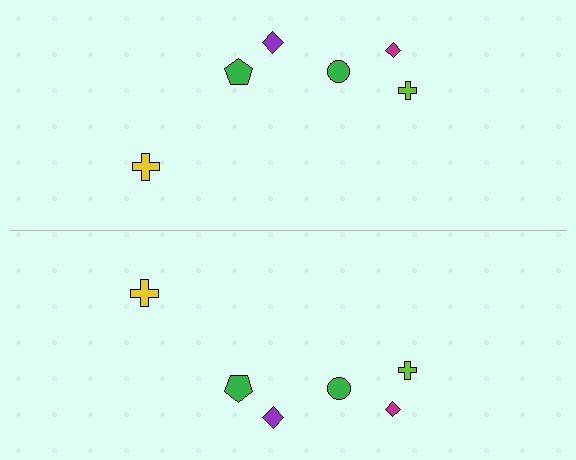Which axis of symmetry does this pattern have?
The pattern has a horizontal axis of symmetry running through the center of the image.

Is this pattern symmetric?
Yes, this pattern has bilateral (reflection) symmetry.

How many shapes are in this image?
There are 12 shapes in this image.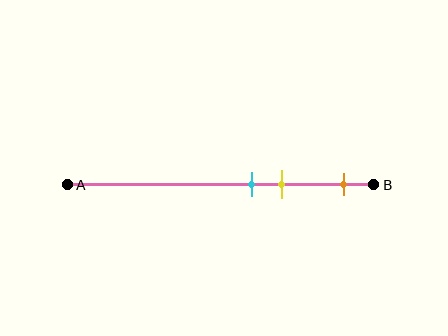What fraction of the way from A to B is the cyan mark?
The cyan mark is approximately 60% (0.6) of the way from A to B.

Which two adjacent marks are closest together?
The cyan and yellow marks are the closest adjacent pair.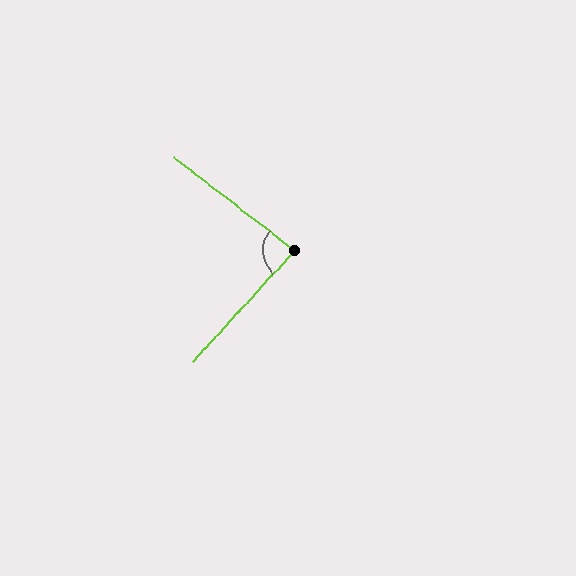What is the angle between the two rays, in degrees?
Approximately 85 degrees.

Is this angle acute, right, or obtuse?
It is approximately a right angle.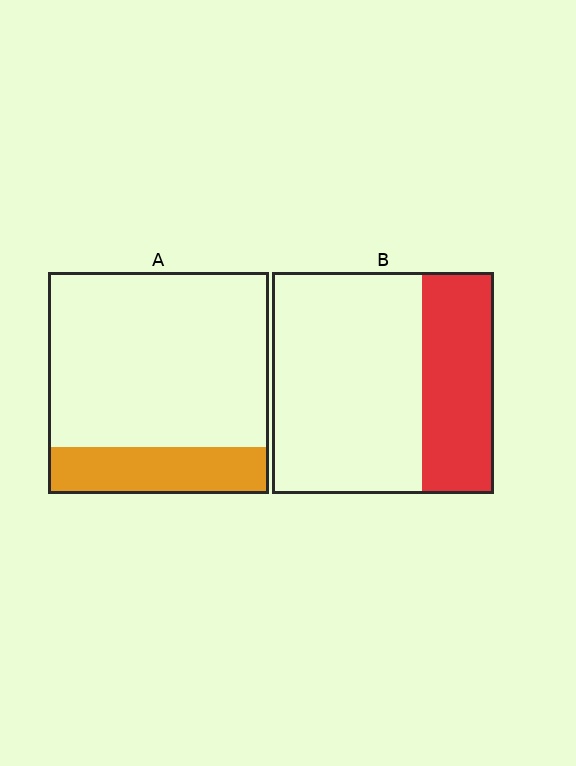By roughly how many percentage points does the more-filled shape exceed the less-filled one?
By roughly 10 percentage points (B over A).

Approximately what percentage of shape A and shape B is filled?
A is approximately 20% and B is approximately 30%.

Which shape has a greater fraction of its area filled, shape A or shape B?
Shape B.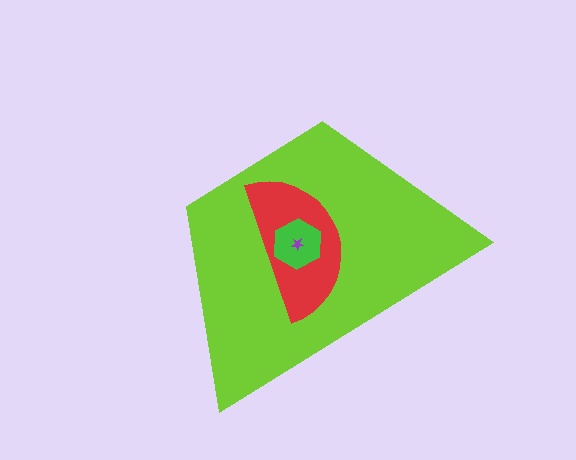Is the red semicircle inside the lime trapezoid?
Yes.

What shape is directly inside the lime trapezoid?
The red semicircle.